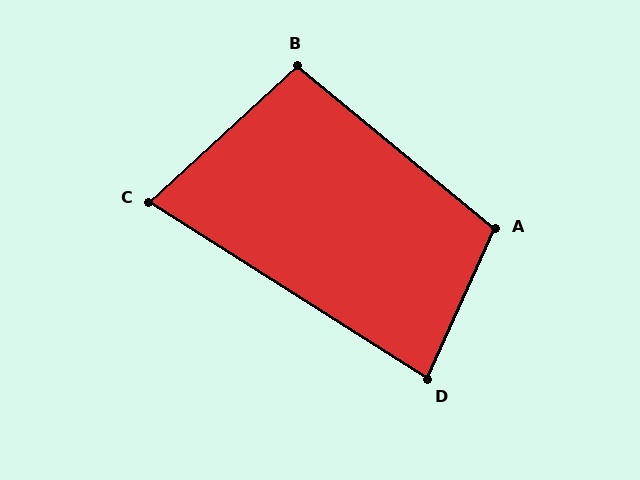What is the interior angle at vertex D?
Approximately 82 degrees (acute).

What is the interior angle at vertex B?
Approximately 98 degrees (obtuse).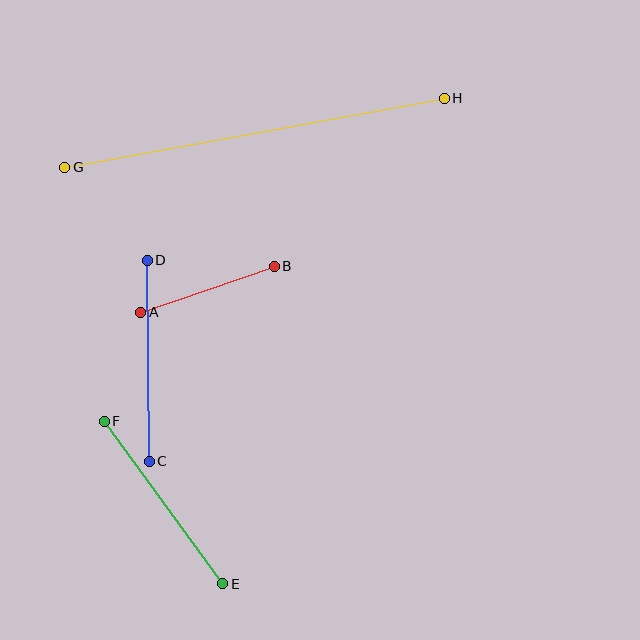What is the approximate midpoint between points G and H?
The midpoint is at approximately (255, 133) pixels.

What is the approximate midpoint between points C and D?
The midpoint is at approximately (148, 361) pixels.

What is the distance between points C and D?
The distance is approximately 201 pixels.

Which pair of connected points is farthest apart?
Points G and H are farthest apart.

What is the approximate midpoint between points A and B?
The midpoint is at approximately (207, 289) pixels.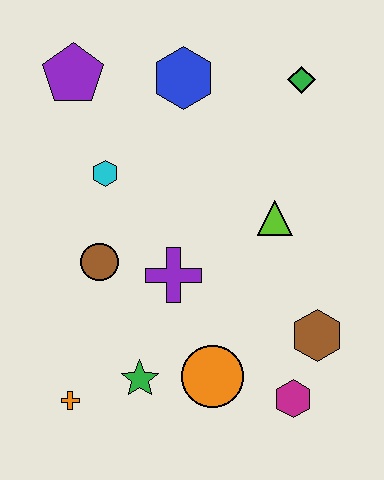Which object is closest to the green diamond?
The blue hexagon is closest to the green diamond.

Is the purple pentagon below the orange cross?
No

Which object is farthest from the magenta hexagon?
The purple pentagon is farthest from the magenta hexagon.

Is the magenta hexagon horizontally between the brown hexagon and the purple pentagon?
Yes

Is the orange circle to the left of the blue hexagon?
No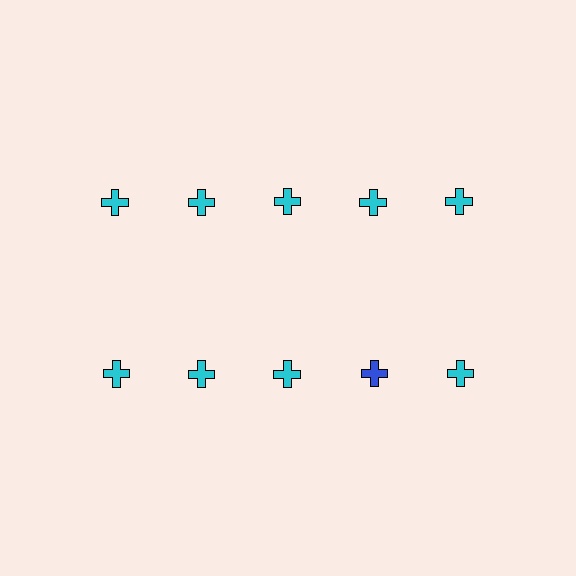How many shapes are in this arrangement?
There are 10 shapes arranged in a grid pattern.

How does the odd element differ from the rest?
It has a different color: blue instead of cyan.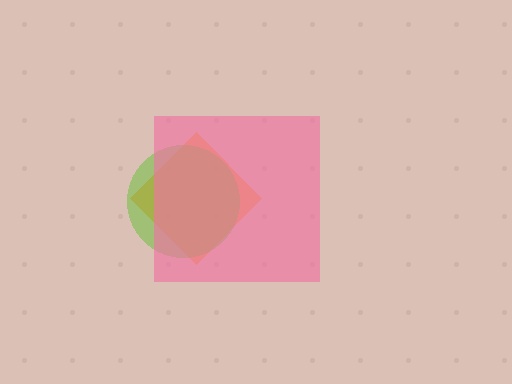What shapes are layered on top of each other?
The layered shapes are: an orange diamond, a lime circle, a pink square.